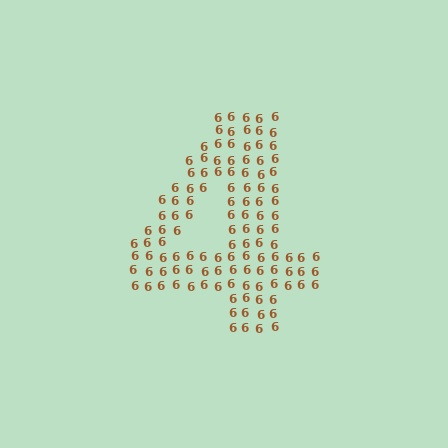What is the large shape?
The large shape is the digit 4.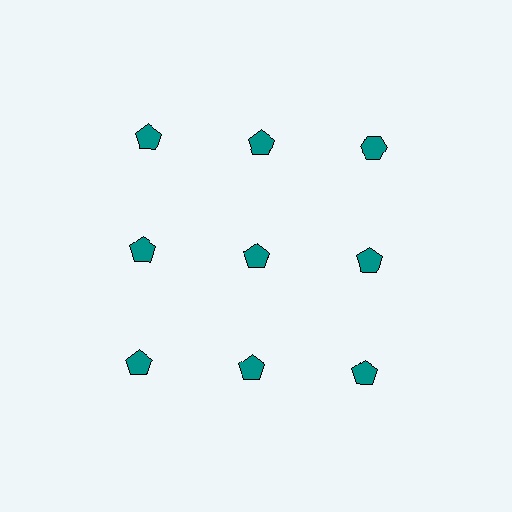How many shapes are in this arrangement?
There are 9 shapes arranged in a grid pattern.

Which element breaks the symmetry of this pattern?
The teal hexagon in the top row, center column breaks the symmetry. All other shapes are teal pentagons.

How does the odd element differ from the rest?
It has a different shape: hexagon instead of pentagon.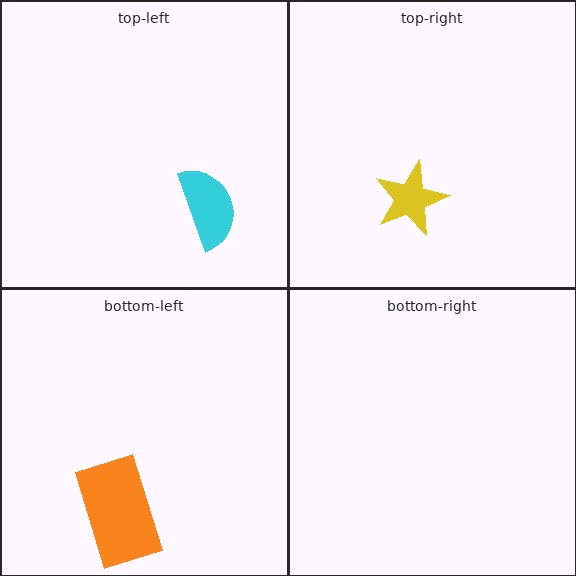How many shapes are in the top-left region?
1.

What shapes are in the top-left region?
The cyan semicircle.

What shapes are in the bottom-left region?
The orange rectangle.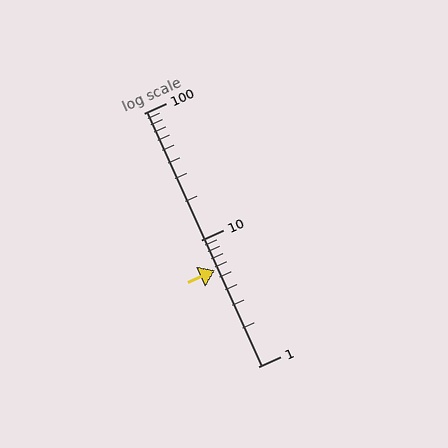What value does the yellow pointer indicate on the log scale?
The pointer indicates approximately 5.7.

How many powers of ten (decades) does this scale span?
The scale spans 2 decades, from 1 to 100.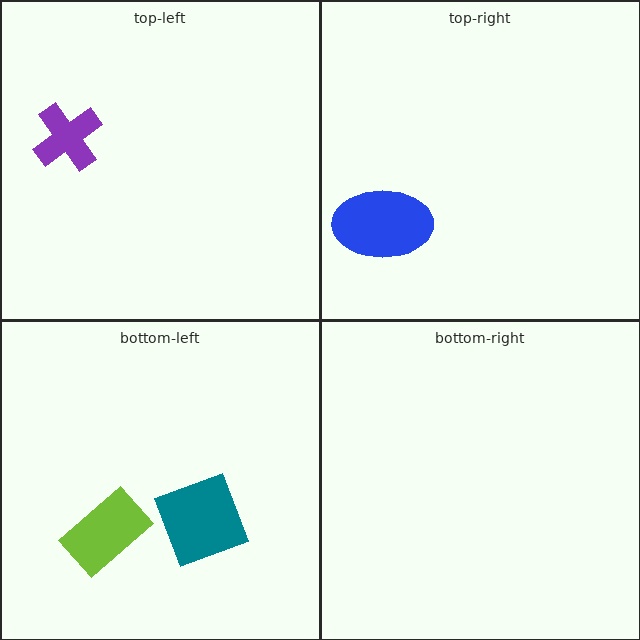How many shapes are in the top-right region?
1.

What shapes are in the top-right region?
The blue ellipse.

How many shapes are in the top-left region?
1.